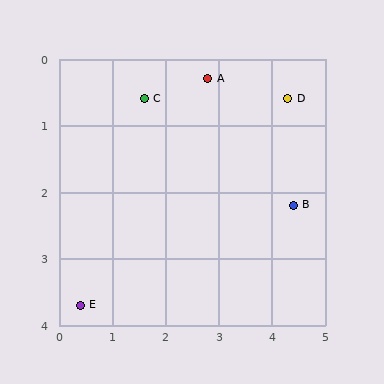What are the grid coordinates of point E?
Point E is at approximately (0.4, 3.7).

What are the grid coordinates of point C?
Point C is at approximately (1.6, 0.6).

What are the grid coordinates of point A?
Point A is at approximately (2.8, 0.3).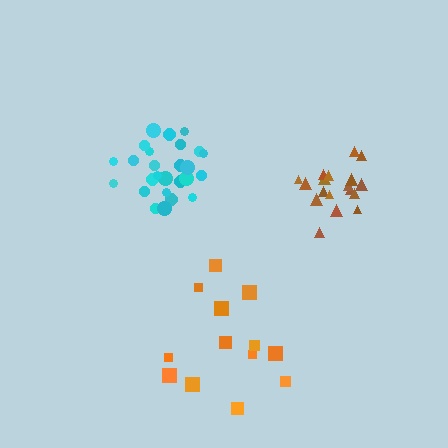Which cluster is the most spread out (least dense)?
Orange.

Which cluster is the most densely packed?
Cyan.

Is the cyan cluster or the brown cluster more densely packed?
Cyan.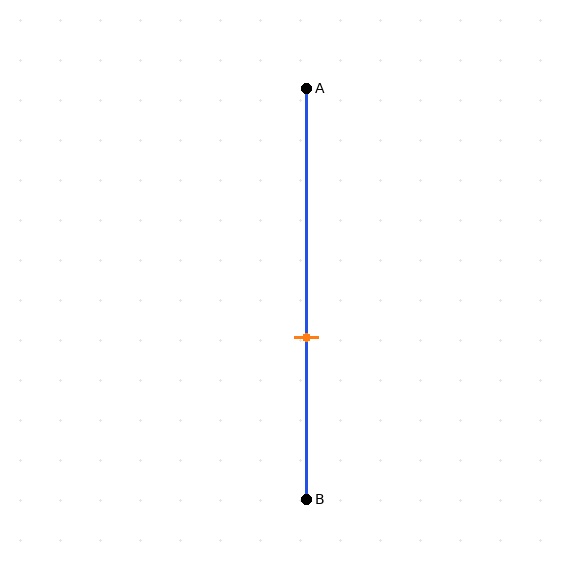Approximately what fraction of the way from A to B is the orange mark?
The orange mark is approximately 60% of the way from A to B.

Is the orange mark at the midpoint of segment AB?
No, the mark is at about 60% from A, not at the 50% midpoint.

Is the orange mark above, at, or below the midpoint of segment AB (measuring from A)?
The orange mark is below the midpoint of segment AB.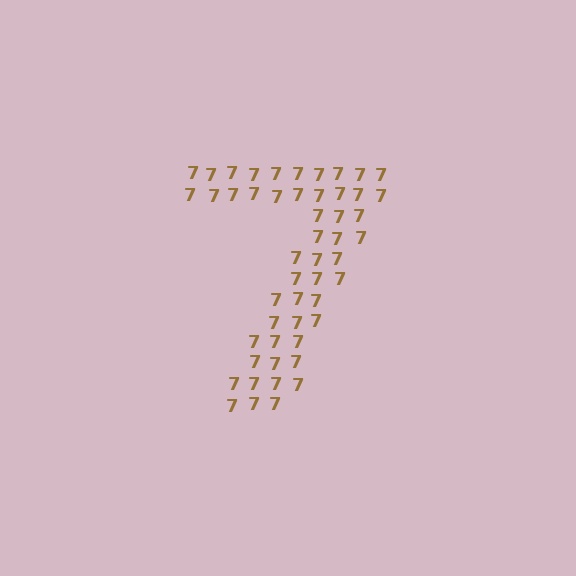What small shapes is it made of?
It is made of small digit 7's.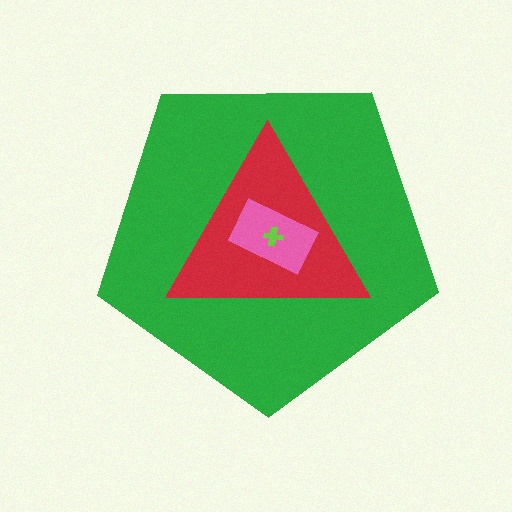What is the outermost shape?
The green pentagon.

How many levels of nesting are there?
4.